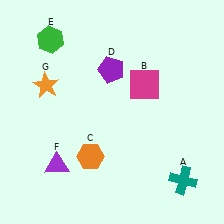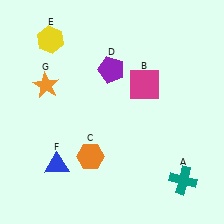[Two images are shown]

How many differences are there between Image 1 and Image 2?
There are 2 differences between the two images.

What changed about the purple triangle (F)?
In Image 1, F is purple. In Image 2, it changed to blue.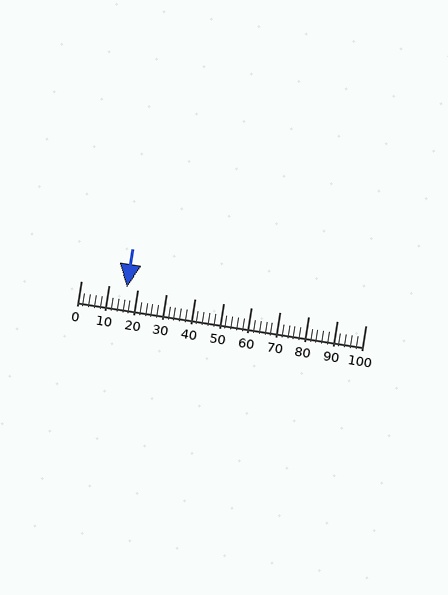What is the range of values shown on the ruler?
The ruler shows values from 0 to 100.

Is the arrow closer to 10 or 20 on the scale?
The arrow is closer to 20.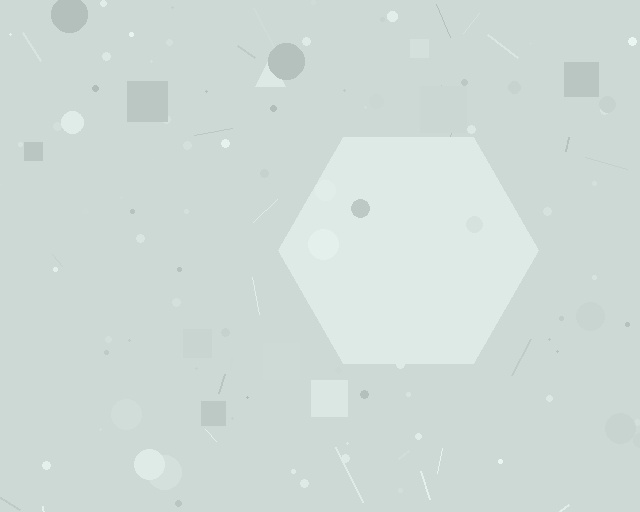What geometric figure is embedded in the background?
A hexagon is embedded in the background.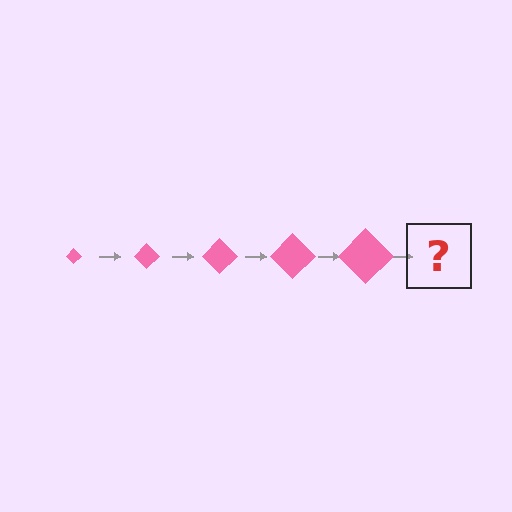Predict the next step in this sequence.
The next step is a pink diamond, larger than the previous one.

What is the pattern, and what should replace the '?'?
The pattern is that the diamond gets progressively larger each step. The '?' should be a pink diamond, larger than the previous one.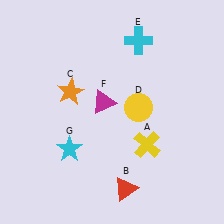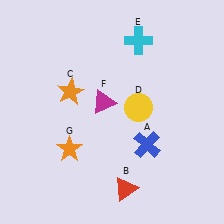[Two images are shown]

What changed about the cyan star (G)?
In Image 1, G is cyan. In Image 2, it changed to orange.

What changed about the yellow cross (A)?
In Image 1, A is yellow. In Image 2, it changed to blue.